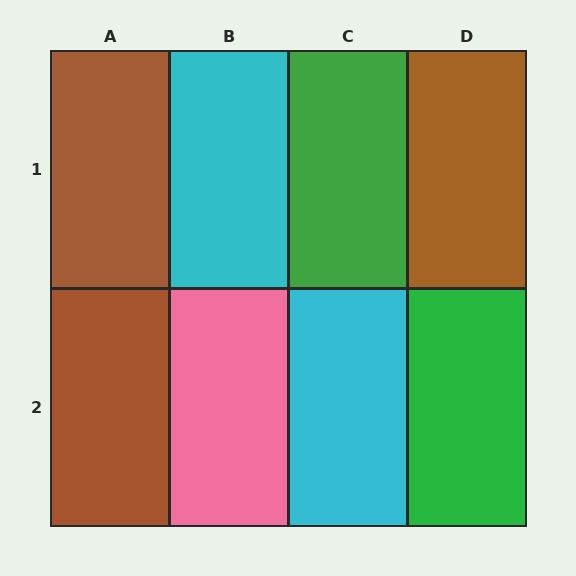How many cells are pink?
1 cell is pink.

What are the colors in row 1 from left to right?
Brown, cyan, green, brown.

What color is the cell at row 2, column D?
Green.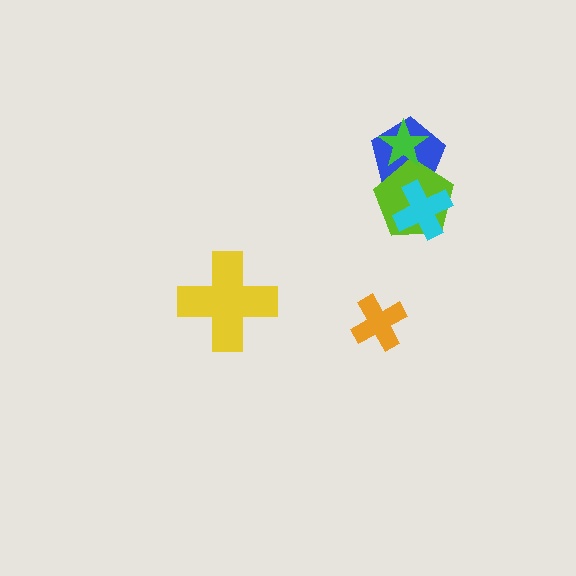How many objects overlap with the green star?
2 objects overlap with the green star.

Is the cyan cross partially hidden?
No, no other shape covers it.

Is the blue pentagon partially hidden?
Yes, it is partially covered by another shape.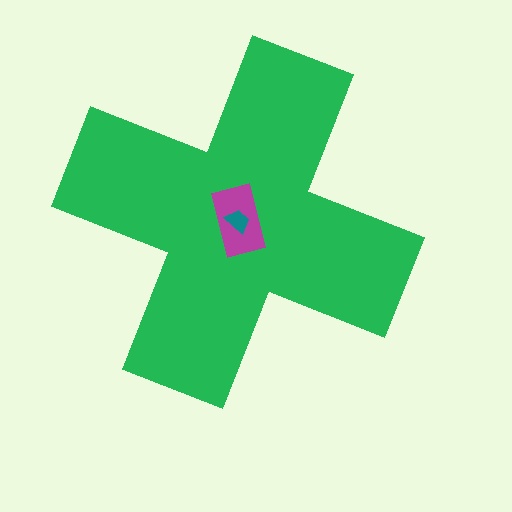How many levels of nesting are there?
3.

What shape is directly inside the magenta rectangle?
The teal trapezoid.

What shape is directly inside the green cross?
The magenta rectangle.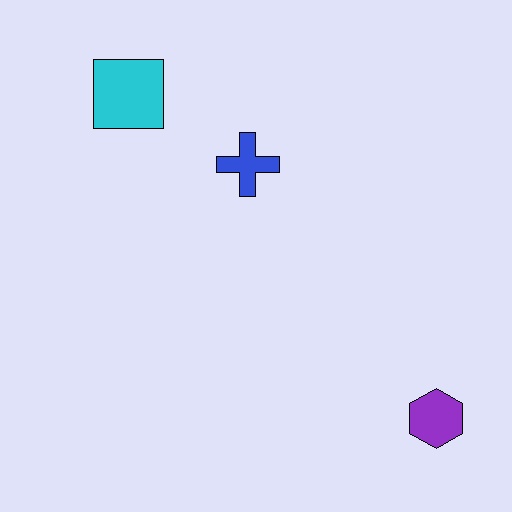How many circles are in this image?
There are no circles.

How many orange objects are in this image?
There are no orange objects.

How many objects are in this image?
There are 3 objects.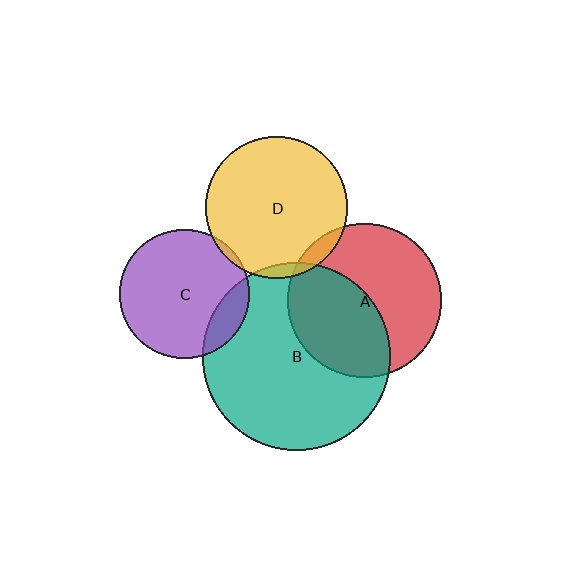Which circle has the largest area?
Circle B (teal).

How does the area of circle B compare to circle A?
Approximately 1.5 times.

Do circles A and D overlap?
Yes.